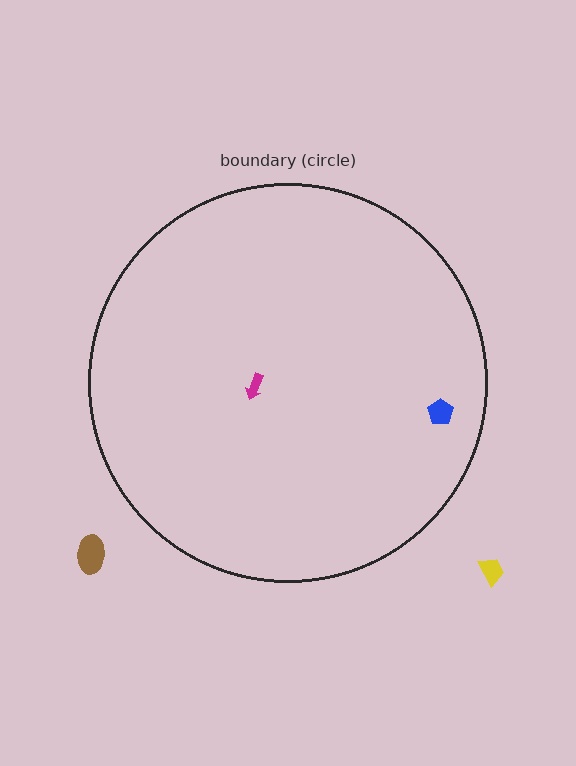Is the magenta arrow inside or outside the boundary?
Inside.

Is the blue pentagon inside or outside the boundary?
Inside.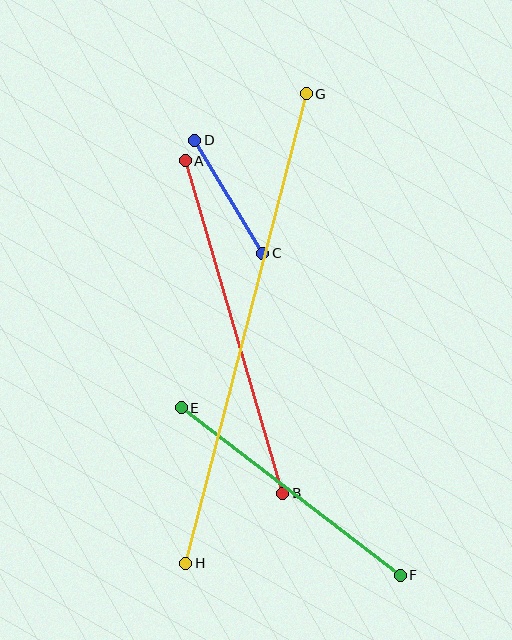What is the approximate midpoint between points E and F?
The midpoint is at approximately (291, 492) pixels.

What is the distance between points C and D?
The distance is approximately 132 pixels.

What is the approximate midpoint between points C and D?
The midpoint is at approximately (229, 197) pixels.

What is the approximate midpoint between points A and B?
The midpoint is at approximately (234, 327) pixels.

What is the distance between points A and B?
The distance is approximately 346 pixels.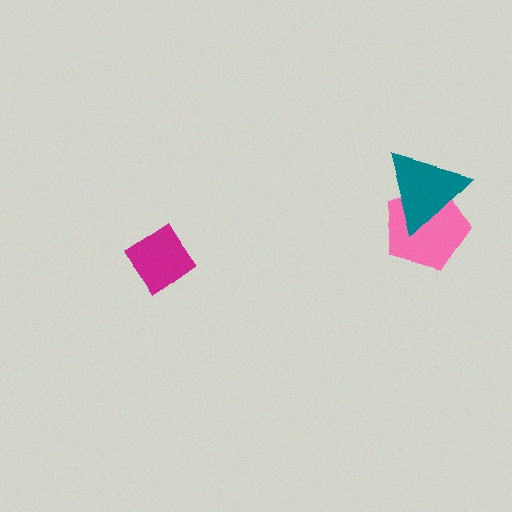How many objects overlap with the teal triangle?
1 object overlaps with the teal triangle.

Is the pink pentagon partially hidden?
Yes, it is partially covered by another shape.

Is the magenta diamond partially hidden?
No, no other shape covers it.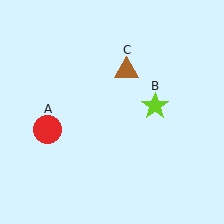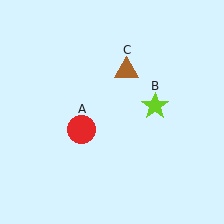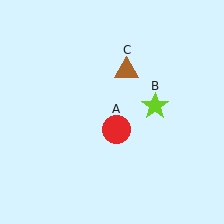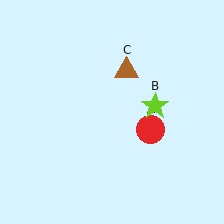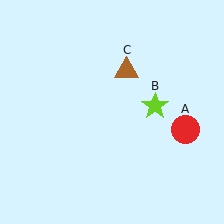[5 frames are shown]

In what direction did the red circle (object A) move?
The red circle (object A) moved right.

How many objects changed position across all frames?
1 object changed position: red circle (object A).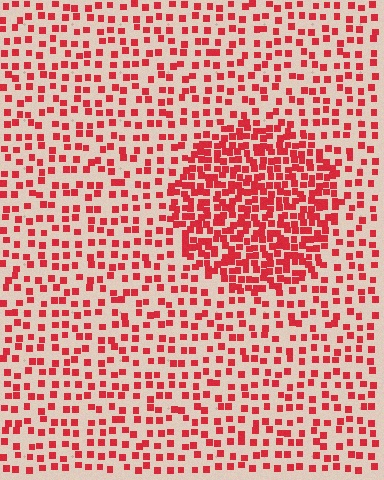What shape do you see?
I see a circle.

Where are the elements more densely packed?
The elements are more densely packed inside the circle boundary.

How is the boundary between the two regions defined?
The boundary is defined by a change in element density (approximately 2.3x ratio). All elements are the same color, size, and shape.